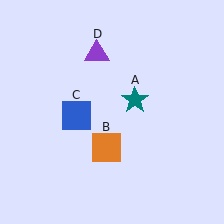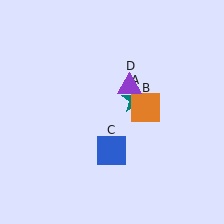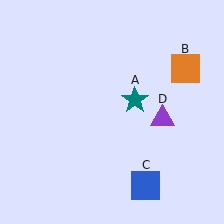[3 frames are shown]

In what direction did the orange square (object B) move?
The orange square (object B) moved up and to the right.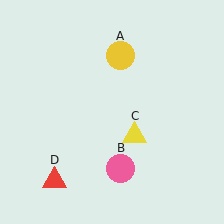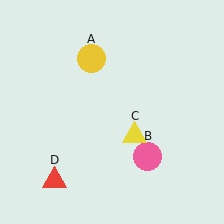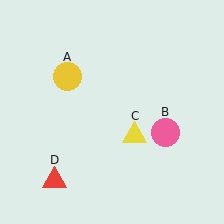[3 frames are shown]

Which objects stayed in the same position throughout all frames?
Yellow triangle (object C) and red triangle (object D) remained stationary.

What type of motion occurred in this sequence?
The yellow circle (object A), pink circle (object B) rotated counterclockwise around the center of the scene.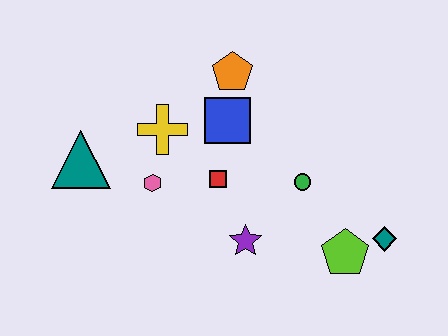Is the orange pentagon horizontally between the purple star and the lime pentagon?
No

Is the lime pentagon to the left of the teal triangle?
No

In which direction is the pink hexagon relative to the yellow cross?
The pink hexagon is below the yellow cross.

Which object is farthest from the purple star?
The teal triangle is farthest from the purple star.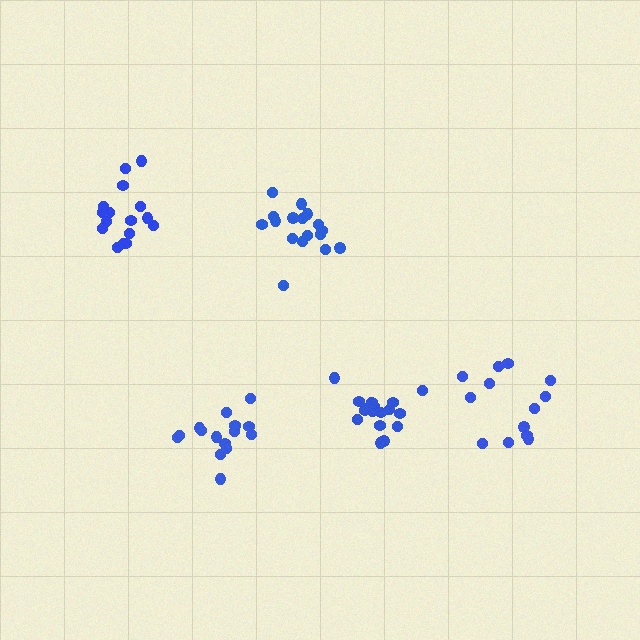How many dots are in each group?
Group 1: 15 dots, Group 2: 18 dots, Group 3: 13 dots, Group 4: 16 dots, Group 5: 17 dots (79 total).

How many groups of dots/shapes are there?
There are 5 groups.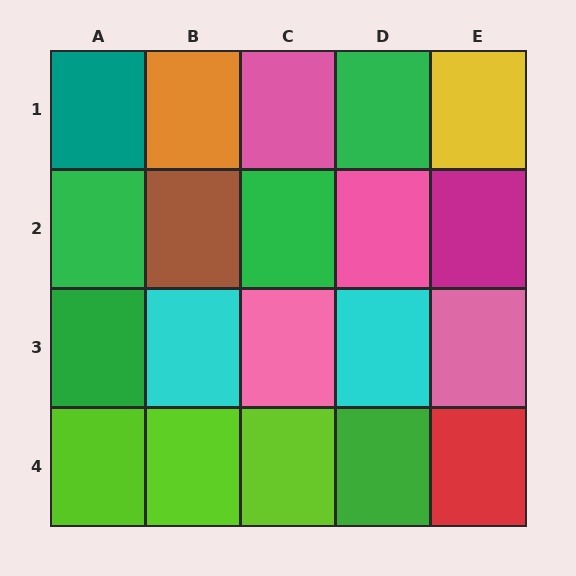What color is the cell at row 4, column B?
Lime.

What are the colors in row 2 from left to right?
Green, brown, green, pink, magenta.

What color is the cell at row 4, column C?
Lime.